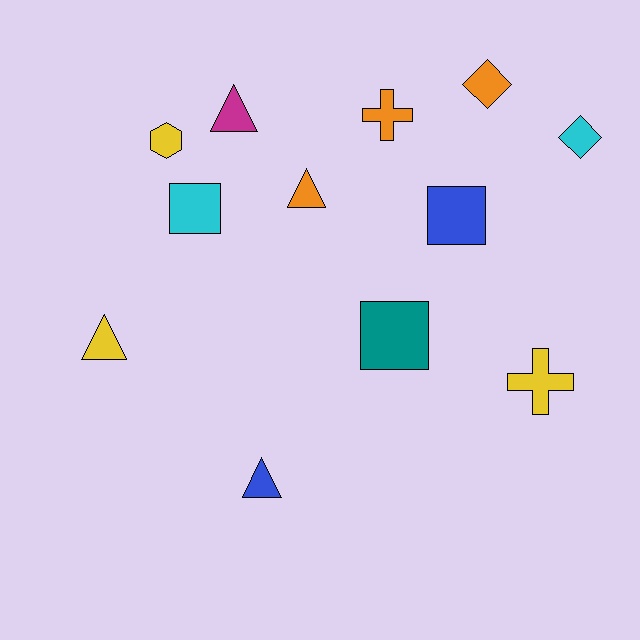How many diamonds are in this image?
There are 2 diamonds.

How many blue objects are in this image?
There are 2 blue objects.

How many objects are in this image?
There are 12 objects.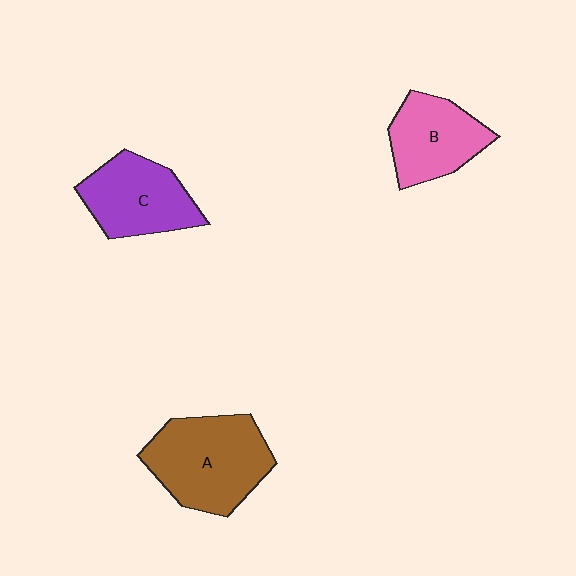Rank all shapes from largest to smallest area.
From largest to smallest: A (brown), C (purple), B (pink).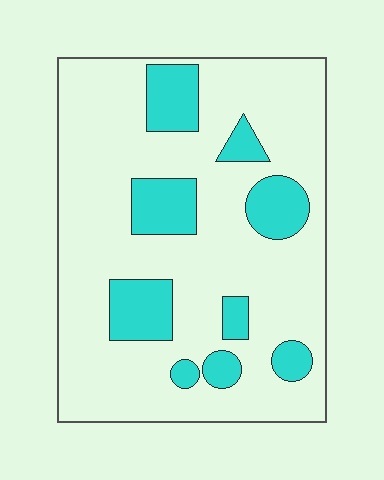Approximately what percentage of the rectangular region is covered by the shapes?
Approximately 20%.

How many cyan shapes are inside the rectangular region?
9.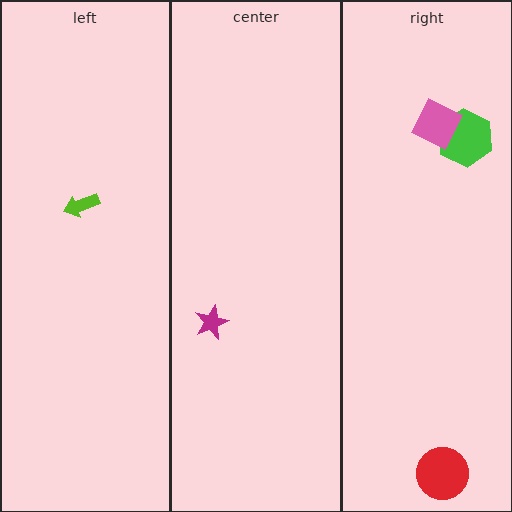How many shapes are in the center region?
1.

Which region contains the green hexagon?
The right region.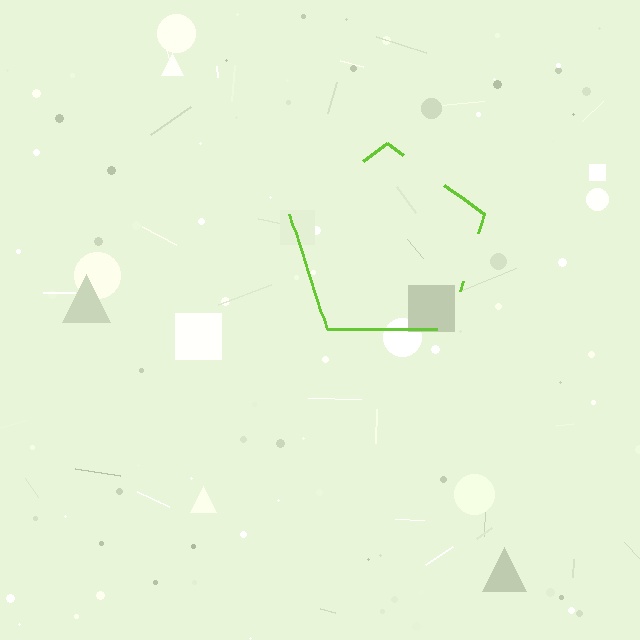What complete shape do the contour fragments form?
The contour fragments form a pentagon.